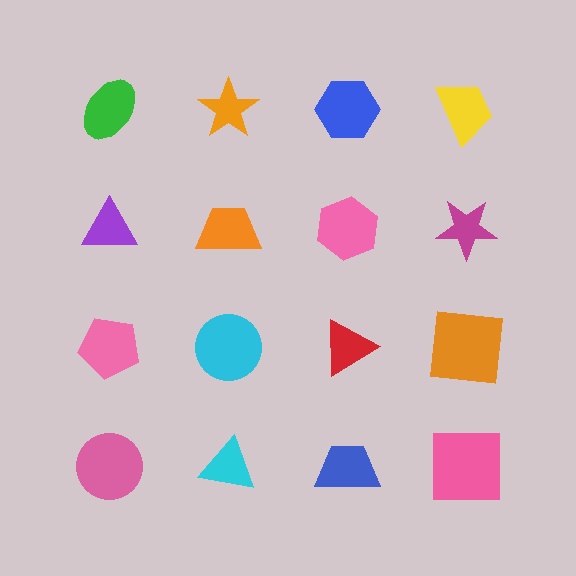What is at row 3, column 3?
A red triangle.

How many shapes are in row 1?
4 shapes.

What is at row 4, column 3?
A blue trapezoid.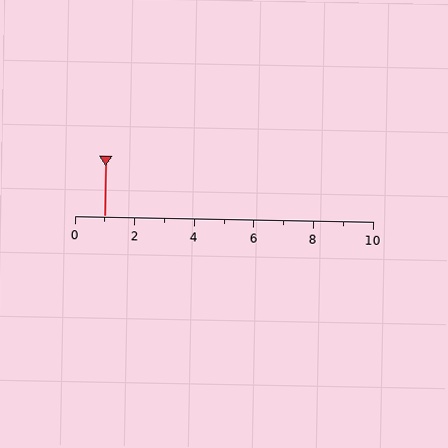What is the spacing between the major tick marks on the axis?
The major ticks are spaced 2 apart.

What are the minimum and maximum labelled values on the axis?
The axis runs from 0 to 10.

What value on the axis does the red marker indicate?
The marker indicates approximately 1.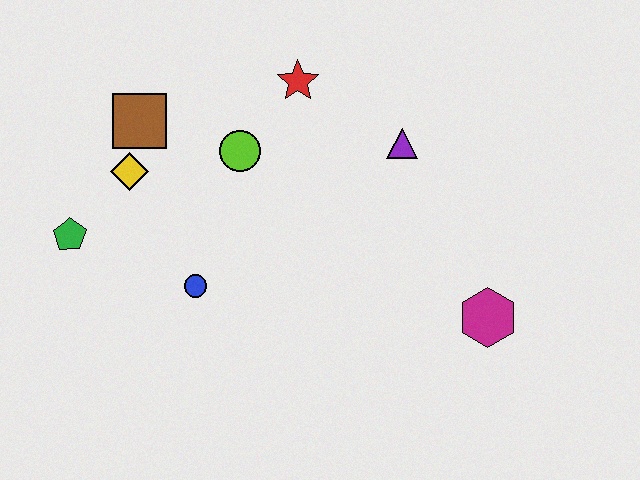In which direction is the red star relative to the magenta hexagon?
The red star is above the magenta hexagon.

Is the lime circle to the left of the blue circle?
No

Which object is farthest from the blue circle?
The magenta hexagon is farthest from the blue circle.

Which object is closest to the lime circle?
The red star is closest to the lime circle.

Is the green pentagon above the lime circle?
No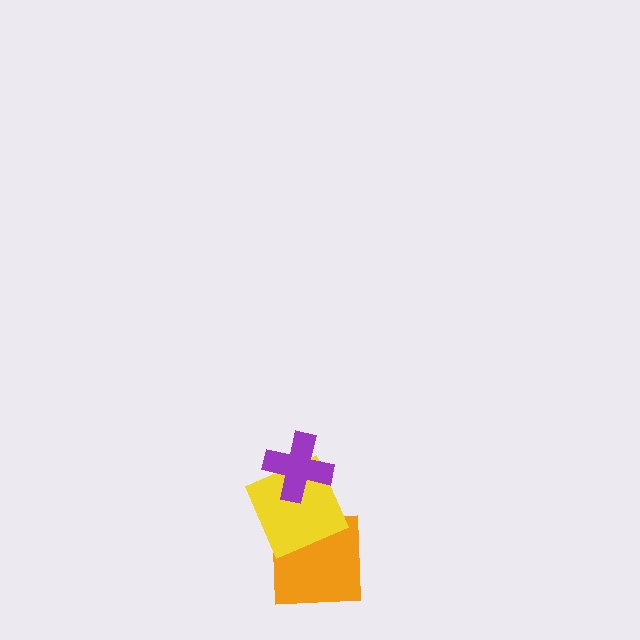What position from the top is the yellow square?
The yellow square is 2nd from the top.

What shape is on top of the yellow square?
The purple cross is on top of the yellow square.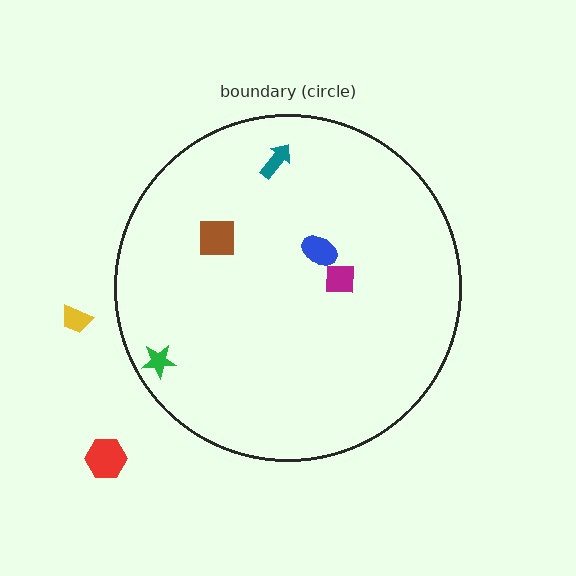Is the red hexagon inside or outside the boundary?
Outside.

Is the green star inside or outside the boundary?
Inside.